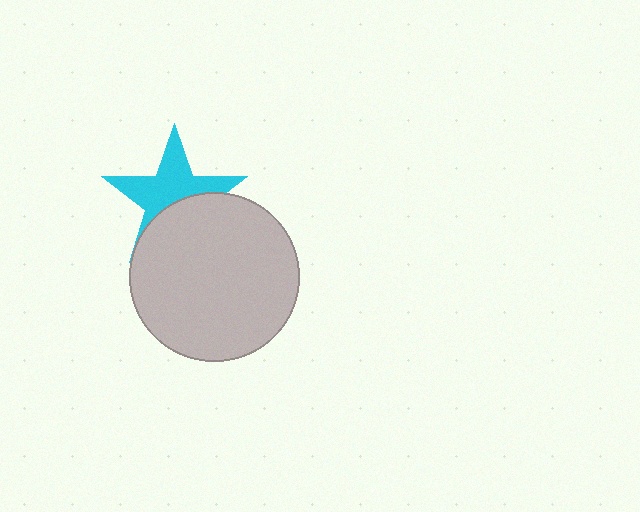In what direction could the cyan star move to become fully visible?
The cyan star could move up. That would shift it out from behind the light gray circle entirely.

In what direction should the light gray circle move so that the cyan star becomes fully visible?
The light gray circle should move down. That is the shortest direction to clear the overlap and leave the cyan star fully visible.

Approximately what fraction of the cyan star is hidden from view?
Roughly 42% of the cyan star is hidden behind the light gray circle.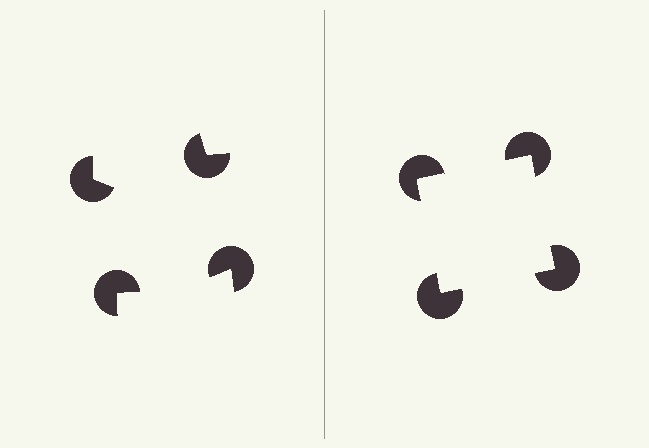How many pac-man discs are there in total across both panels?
8 — 4 on each side.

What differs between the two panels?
The pac-man discs are positioned identically on both sides; only the wedge orientations differ. On the right they align to a square; on the left they are misaligned.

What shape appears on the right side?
An illusory square.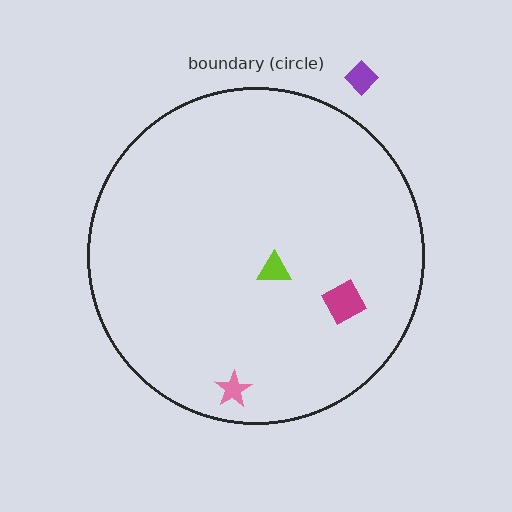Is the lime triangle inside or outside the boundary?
Inside.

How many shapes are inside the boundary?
3 inside, 1 outside.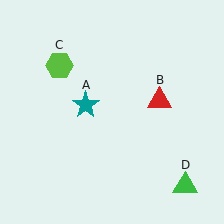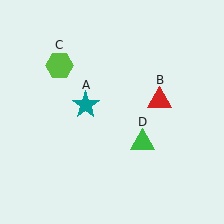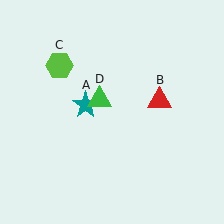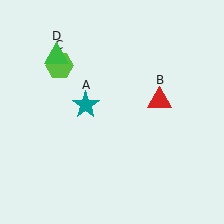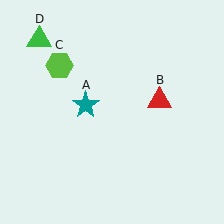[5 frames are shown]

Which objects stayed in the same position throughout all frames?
Teal star (object A) and red triangle (object B) and lime hexagon (object C) remained stationary.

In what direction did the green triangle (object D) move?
The green triangle (object D) moved up and to the left.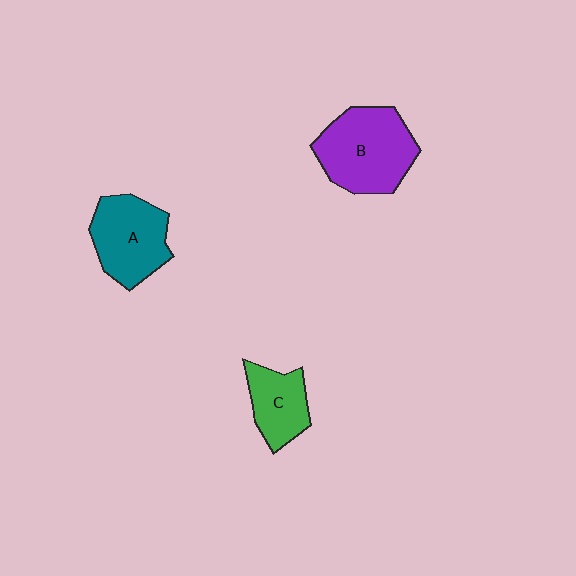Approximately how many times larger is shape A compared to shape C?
Approximately 1.4 times.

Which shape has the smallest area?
Shape C (green).